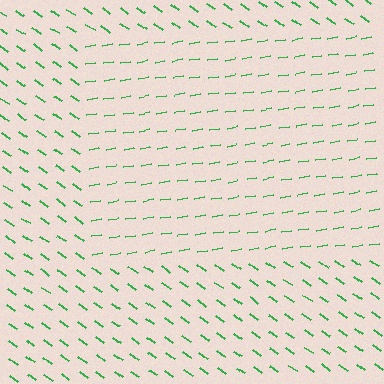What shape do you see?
I see a rectangle.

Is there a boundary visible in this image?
Yes, there is a texture boundary formed by a change in line orientation.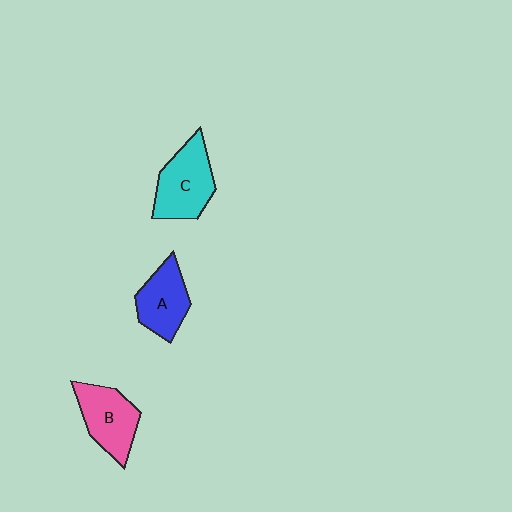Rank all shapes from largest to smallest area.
From largest to smallest: C (cyan), B (pink), A (blue).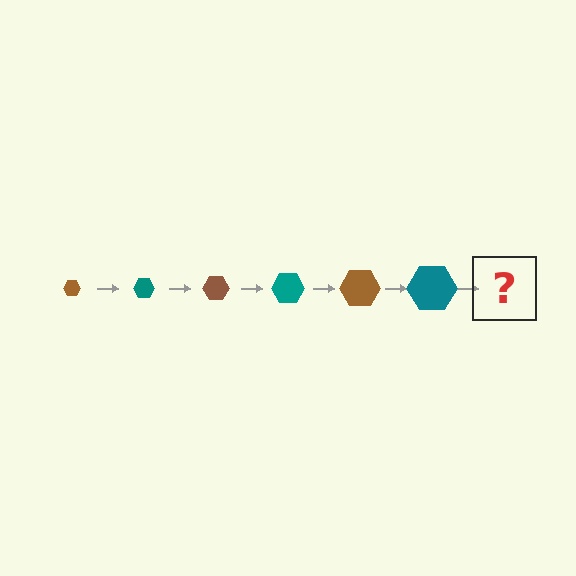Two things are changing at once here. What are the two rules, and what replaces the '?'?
The two rules are that the hexagon grows larger each step and the color cycles through brown and teal. The '?' should be a brown hexagon, larger than the previous one.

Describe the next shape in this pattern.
It should be a brown hexagon, larger than the previous one.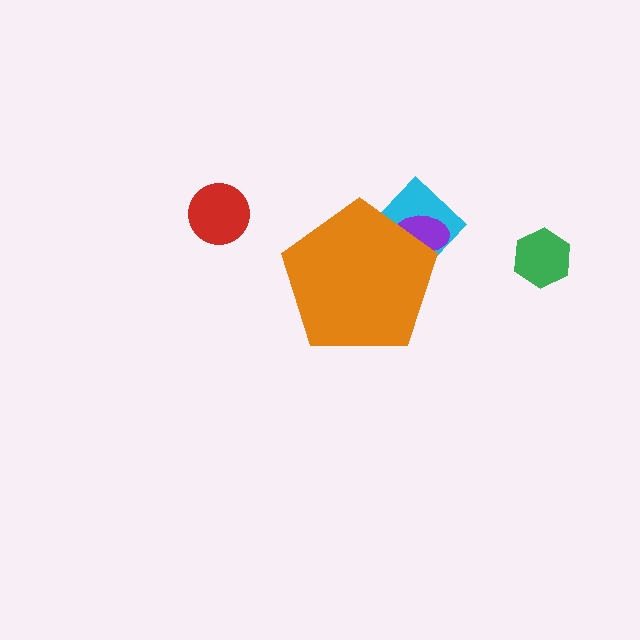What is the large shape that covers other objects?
An orange pentagon.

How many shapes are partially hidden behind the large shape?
2 shapes are partially hidden.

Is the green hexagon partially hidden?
No, the green hexagon is fully visible.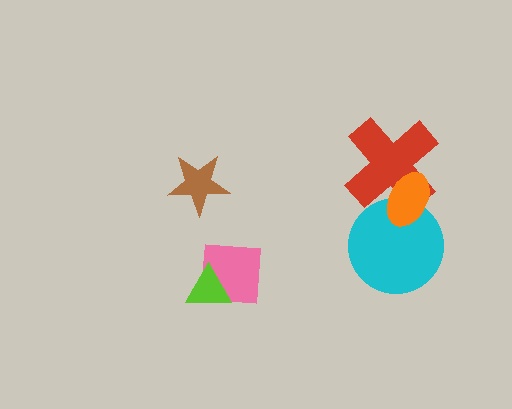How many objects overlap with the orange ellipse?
2 objects overlap with the orange ellipse.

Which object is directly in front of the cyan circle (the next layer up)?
The red cross is directly in front of the cyan circle.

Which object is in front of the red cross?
The orange ellipse is in front of the red cross.